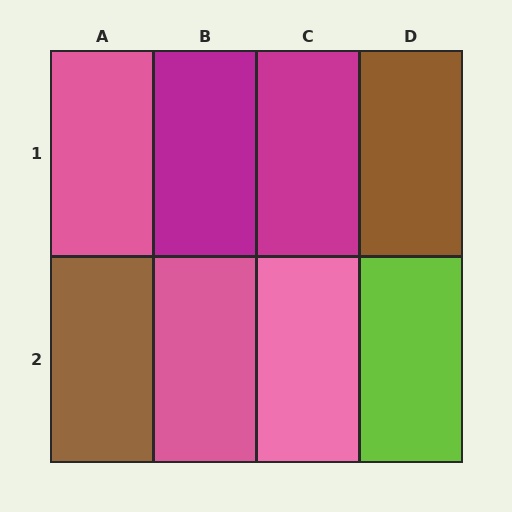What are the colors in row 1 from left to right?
Pink, magenta, magenta, brown.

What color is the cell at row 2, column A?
Brown.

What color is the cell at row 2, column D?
Lime.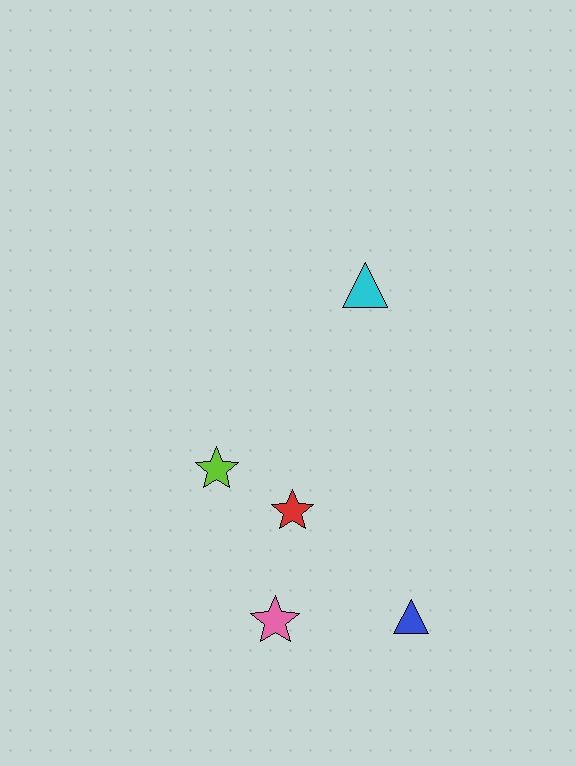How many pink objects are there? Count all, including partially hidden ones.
There is 1 pink object.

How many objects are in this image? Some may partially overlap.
There are 5 objects.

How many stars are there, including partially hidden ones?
There are 3 stars.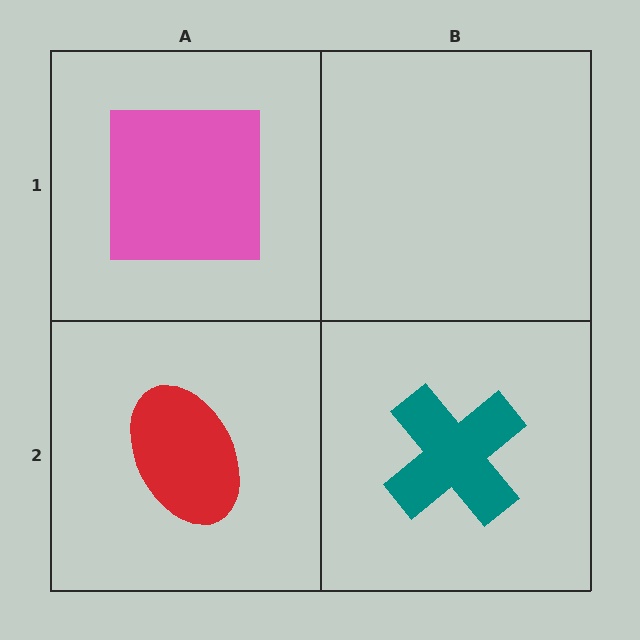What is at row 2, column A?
A red ellipse.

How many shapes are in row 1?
1 shape.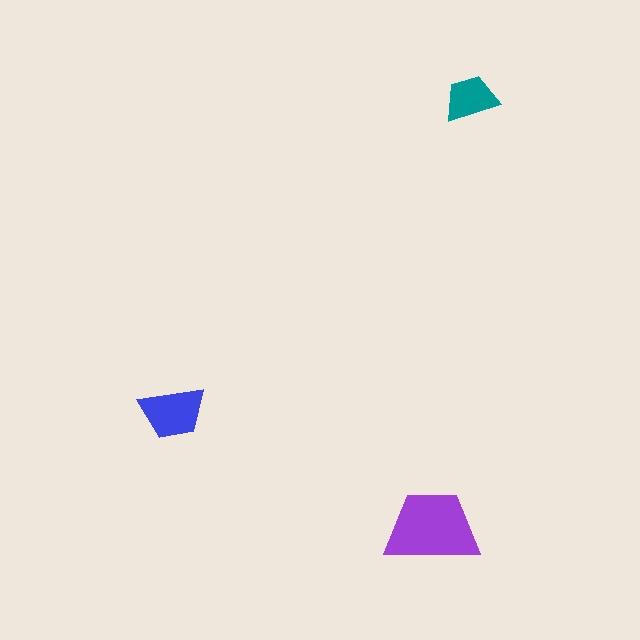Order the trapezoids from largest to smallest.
the purple one, the blue one, the teal one.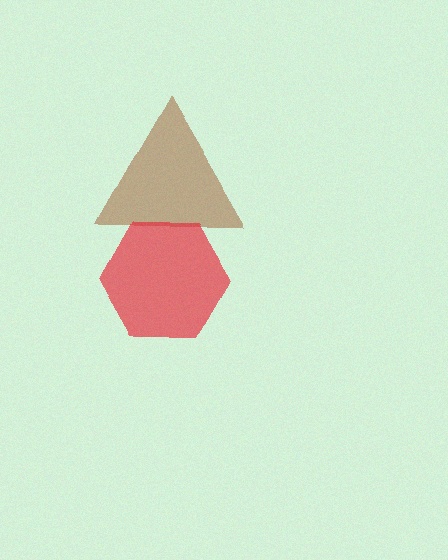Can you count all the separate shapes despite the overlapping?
Yes, there are 2 separate shapes.